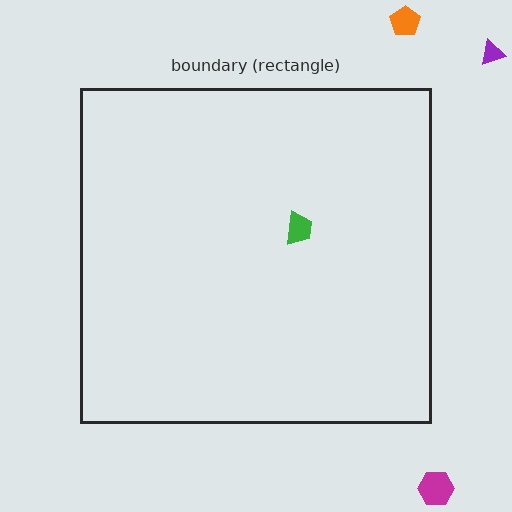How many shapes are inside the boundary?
1 inside, 3 outside.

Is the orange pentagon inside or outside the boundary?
Outside.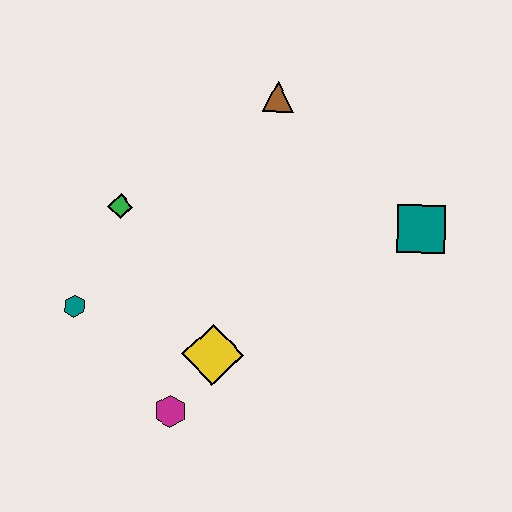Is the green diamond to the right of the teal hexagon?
Yes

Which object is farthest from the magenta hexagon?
The brown triangle is farthest from the magenta hexagon.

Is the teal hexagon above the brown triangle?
No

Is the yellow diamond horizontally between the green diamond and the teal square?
Yes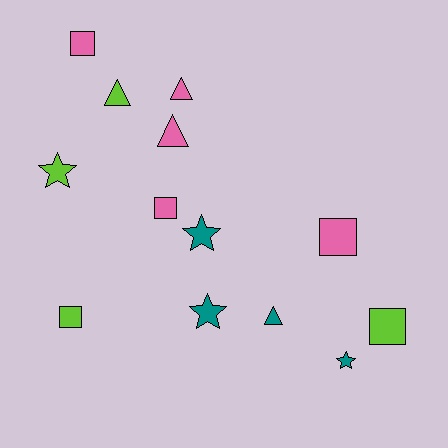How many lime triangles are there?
There is 1 lime triangle.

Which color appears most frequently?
Pink, with 5 objects.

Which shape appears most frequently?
Square, with 5 objects.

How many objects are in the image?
There are 13 objects.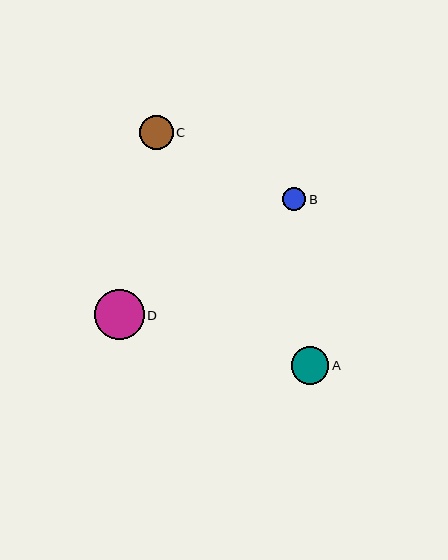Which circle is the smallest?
Circle B is the smallest with a size of approximately 23 pixels.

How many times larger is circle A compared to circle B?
Circle A is approximately 1.6 times the size of circle B.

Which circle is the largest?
Circle D is the largest with a size of approximately 50 pixels.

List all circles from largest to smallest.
From largest to smallest: D, A, C, B.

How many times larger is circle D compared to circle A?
Circle D is approximately 1.3 times the size of circle A.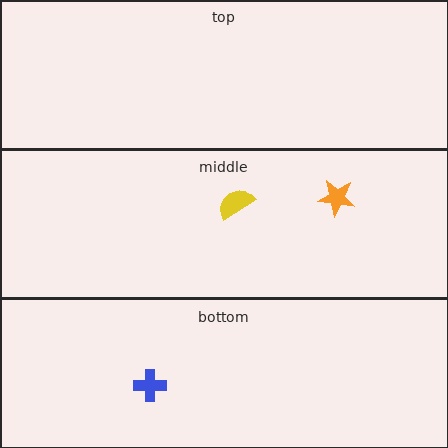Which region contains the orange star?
The middle region.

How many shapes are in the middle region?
2.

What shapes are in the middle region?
The yellow semicircle, the orange star.